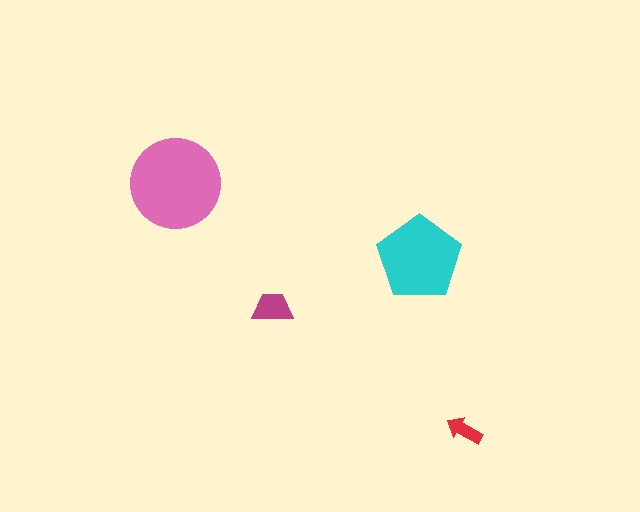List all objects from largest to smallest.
The pink circle, the cyan pentagon, the magenta trapezoid, the red arrow.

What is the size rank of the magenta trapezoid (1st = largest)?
3rd.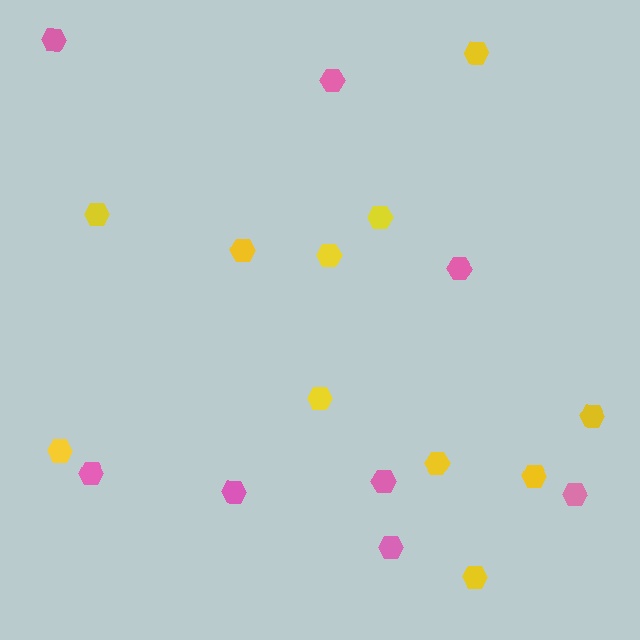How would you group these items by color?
There are 2 groups: one group of pink hexagons (8) and one group of yellow hexagons (11).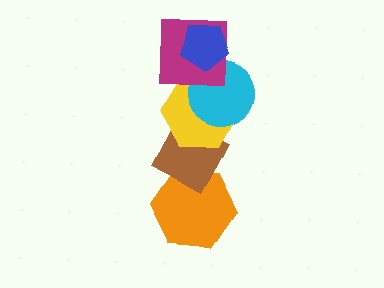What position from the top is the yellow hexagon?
The yellow hexagon is 4th from the top.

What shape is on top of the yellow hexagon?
The cyan circle is on top of the yellow hexagon.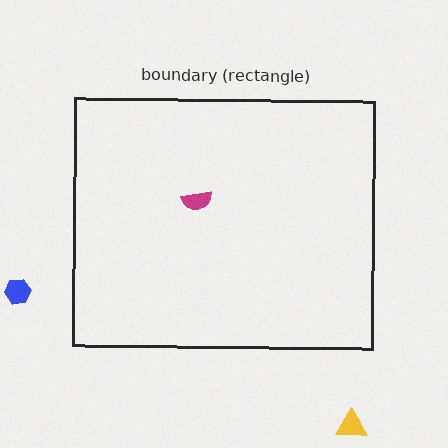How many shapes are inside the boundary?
1 inside, 2 outside.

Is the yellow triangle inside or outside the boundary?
Outside.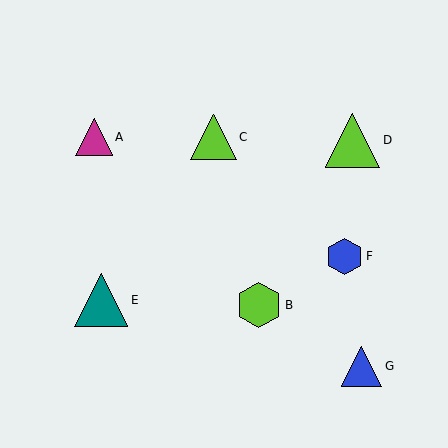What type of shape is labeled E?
Shape E is a teal triangle.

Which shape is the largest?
The lime triangle (labeled D) is the largest.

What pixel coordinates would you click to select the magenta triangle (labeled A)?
Click at (94, 137) to select the magenta triangle A.